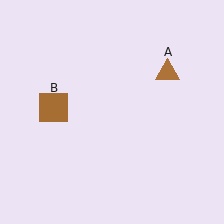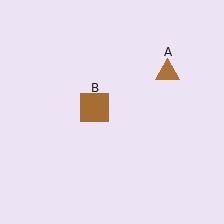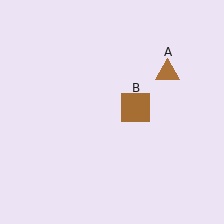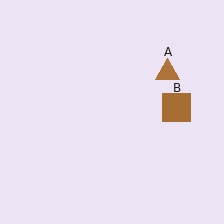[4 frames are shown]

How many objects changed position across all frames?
1 object changed position: brown square (object B).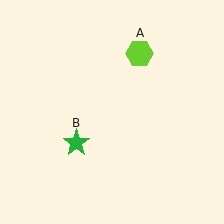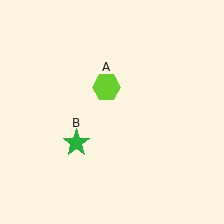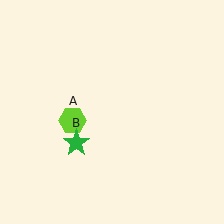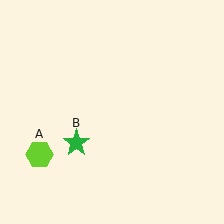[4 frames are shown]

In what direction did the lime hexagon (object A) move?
The lime hexagon (object A) moved down and to the left.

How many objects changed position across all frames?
1 object changed position: lime hexagon (object A).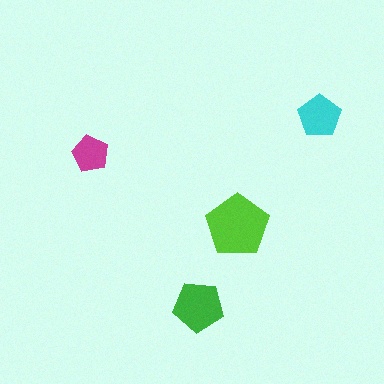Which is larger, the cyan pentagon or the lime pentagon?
The lime one.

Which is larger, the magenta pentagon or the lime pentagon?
The lime one.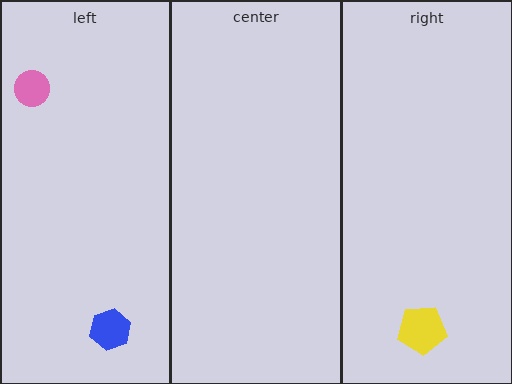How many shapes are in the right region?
1.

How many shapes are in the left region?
2.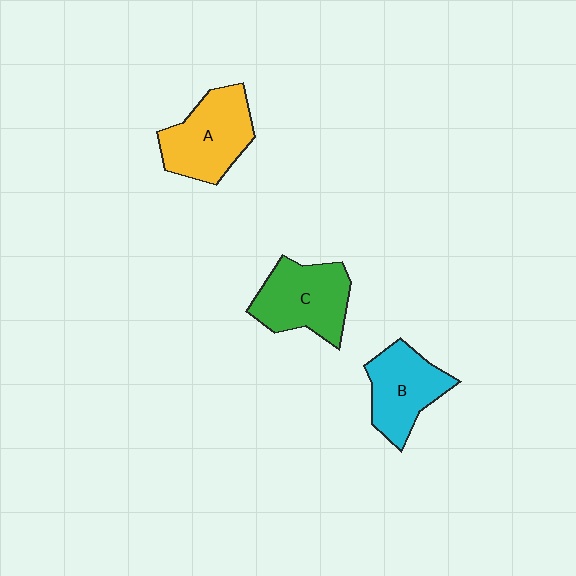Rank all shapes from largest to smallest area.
From largest to smallest: A (yellow), C (green), B (cyan).